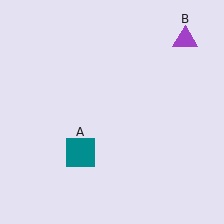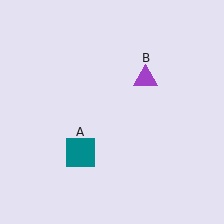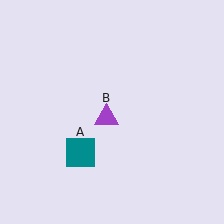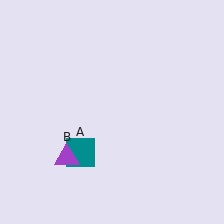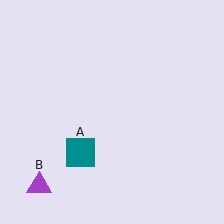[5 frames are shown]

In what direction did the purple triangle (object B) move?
The purple triangle (object B) moved down and to the left.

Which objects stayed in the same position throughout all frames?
Teal square (object A) remained stationary.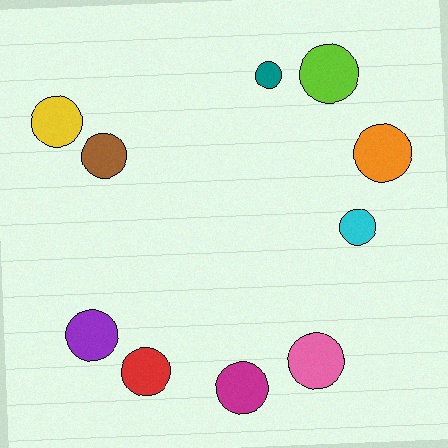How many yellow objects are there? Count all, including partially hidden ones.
There is 1 yellow object.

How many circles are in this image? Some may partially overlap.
There are 10 circles.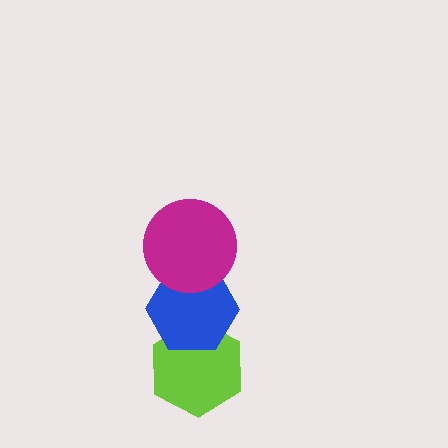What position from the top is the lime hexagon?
The lime hexagon is 3rd from the top.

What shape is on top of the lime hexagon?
The blue hexagon is on top of the lime hexagon.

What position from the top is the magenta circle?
The magenta circle is 1st from the top.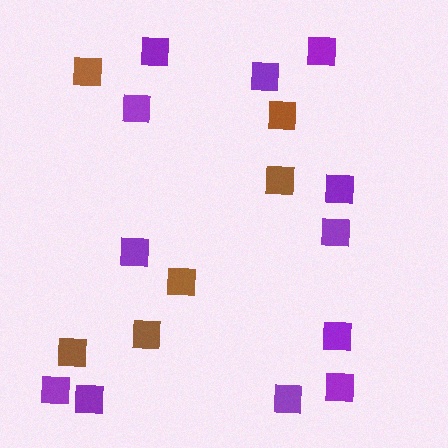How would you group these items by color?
There are 2 groups: one group of brown squares (6) and one group of purple squares (12).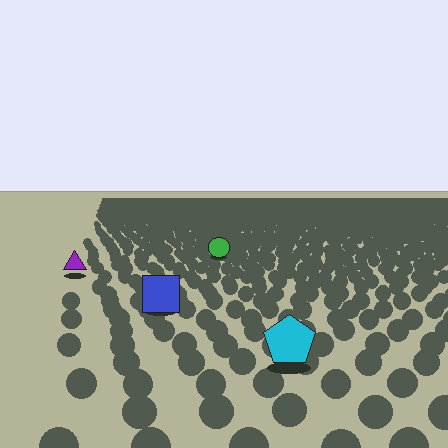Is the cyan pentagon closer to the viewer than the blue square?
Yes. The cyan pentagon is closer — you can tell from the texture gradient: the ground texture is coarser near it.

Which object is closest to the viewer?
The cyan pentagon is closest. The texture marks near it are larger and more spread out.